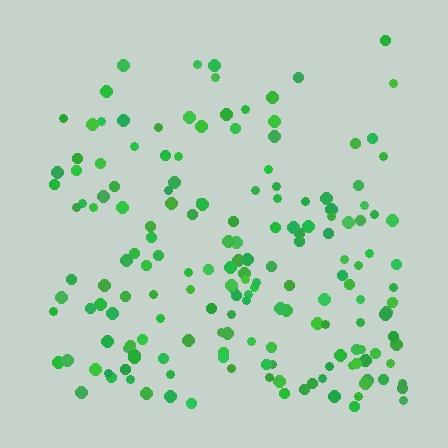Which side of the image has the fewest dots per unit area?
The top.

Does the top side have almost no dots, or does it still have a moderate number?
Still a moderate number, just noticeably fewer than the bottom.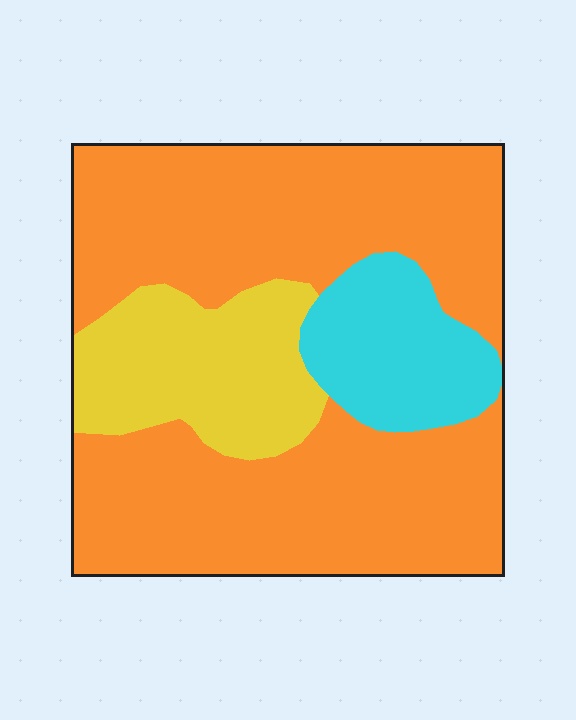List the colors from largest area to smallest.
From largest to smallest: orange, yellow, cyan.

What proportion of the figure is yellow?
Yellow takes up about one fifth (1/5) of the figure.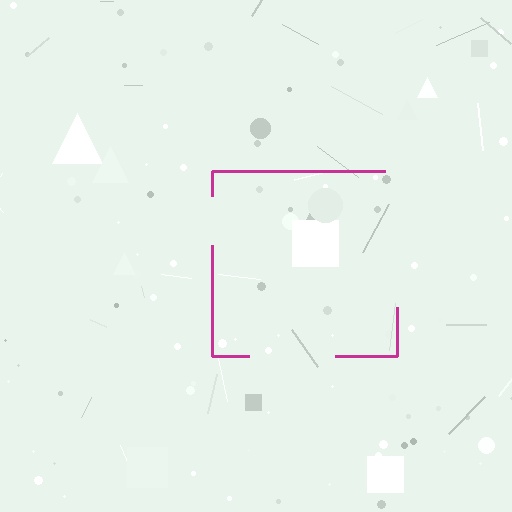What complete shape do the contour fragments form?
The contour fragments form a square.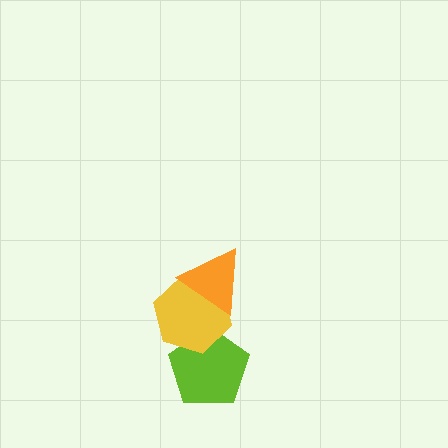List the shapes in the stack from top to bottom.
From top to bottom: the orange triangle, the yellow hexagon, the lime pentagon.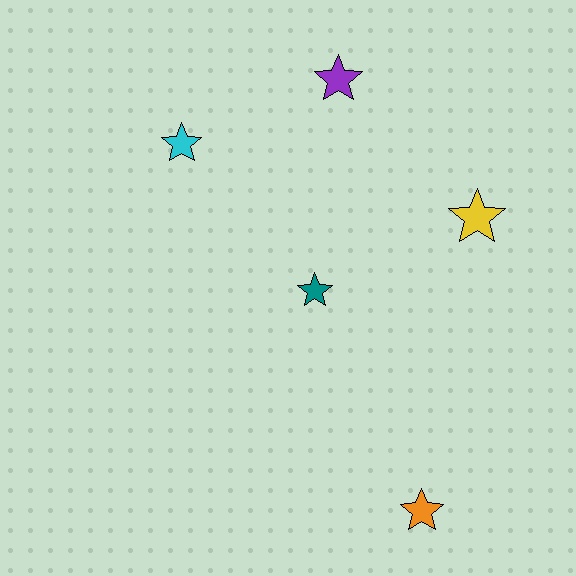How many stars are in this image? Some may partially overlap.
There are 5 stars.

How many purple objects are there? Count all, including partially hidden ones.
There is 1 purple object.